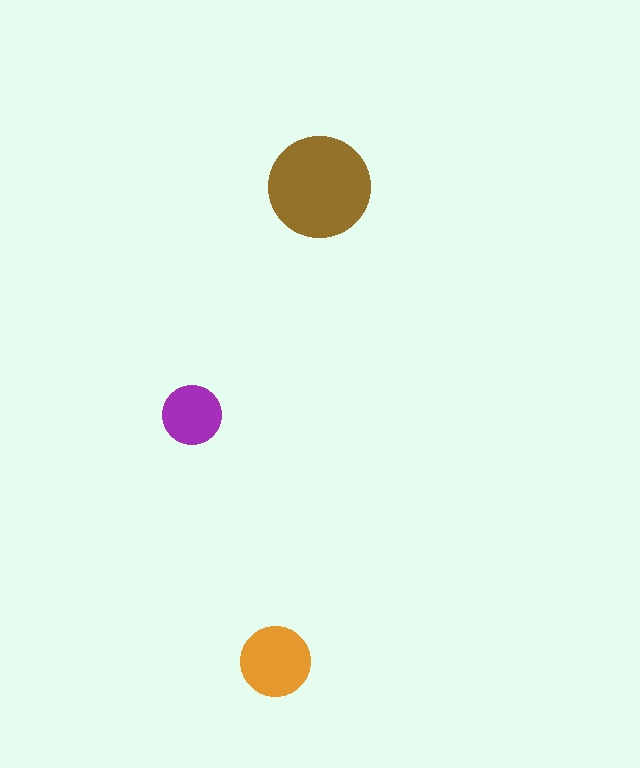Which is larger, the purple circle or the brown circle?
The brown one.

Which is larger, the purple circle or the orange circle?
The orange one.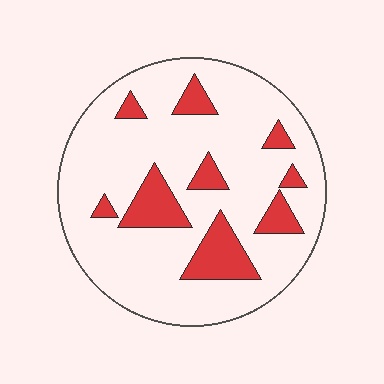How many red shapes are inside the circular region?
9.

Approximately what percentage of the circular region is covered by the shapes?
Approximately 20%.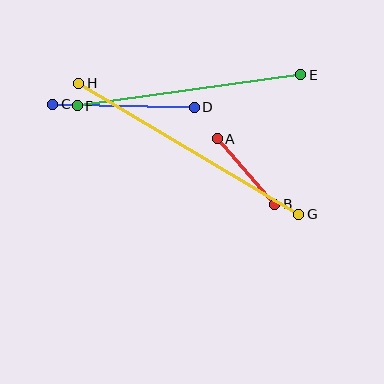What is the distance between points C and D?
The distance is approximately 141 pixels.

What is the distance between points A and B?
The distance is approximately 87 pixels.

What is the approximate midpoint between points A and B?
The midpoint is at approximately (246, 171) pixels.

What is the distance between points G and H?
The distance is approximately 256 pixels.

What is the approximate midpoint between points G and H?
The midpoint is at approximately (189, 149) pixels.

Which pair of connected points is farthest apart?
Points G and H are farthest apart.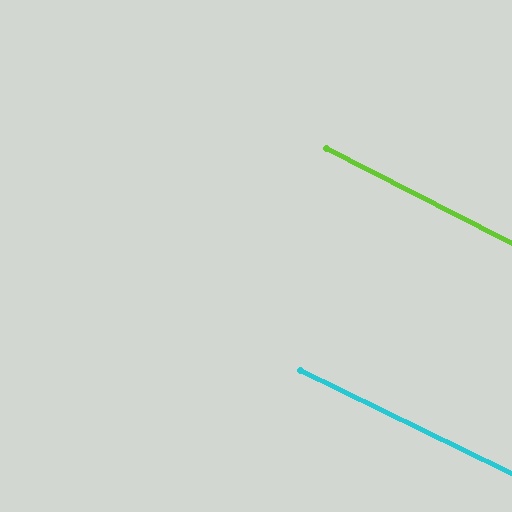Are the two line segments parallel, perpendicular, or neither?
Parallel — their directions differ by only 1.0°.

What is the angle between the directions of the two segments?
Approximately 1 degree.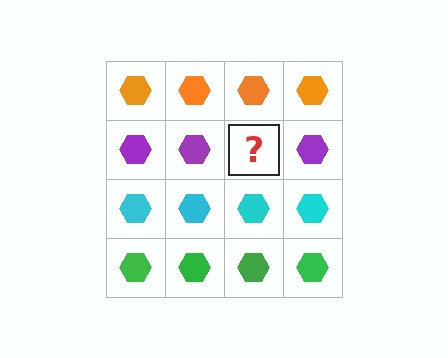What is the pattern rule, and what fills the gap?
The rule is that each row has a consistent color. The gap should be filled with a purple hexagon.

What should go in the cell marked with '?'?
The missing cell should contain a purple hexagon.